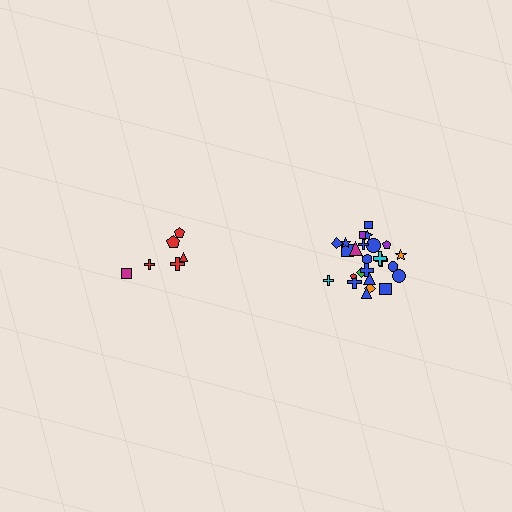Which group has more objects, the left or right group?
The right group.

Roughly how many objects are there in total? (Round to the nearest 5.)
Roughly 30 objects in total.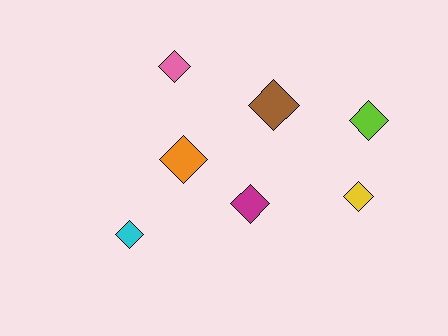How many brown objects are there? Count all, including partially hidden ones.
There is 1 brown object.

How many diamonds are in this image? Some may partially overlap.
There are 7 diamonds.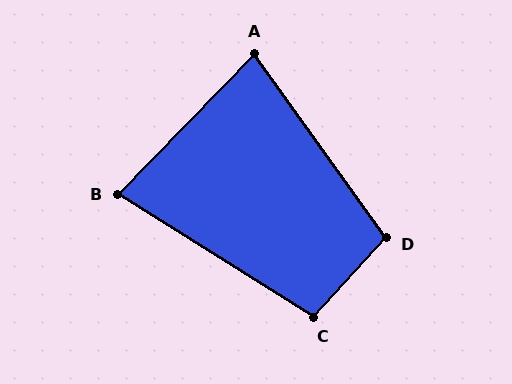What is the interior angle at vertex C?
Approximately 100 degrees (obtuse).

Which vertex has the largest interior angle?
D, at approximately 102 degrees.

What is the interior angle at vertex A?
Approximately 80 degrees (acute).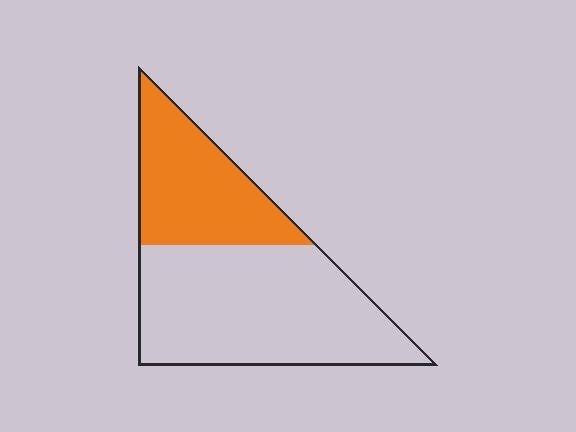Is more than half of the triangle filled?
No.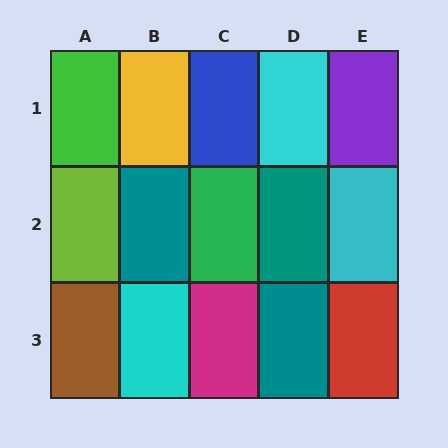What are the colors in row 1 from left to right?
Green, yellow, blue, cyan, purple.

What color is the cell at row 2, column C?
Green.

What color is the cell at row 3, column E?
Red.